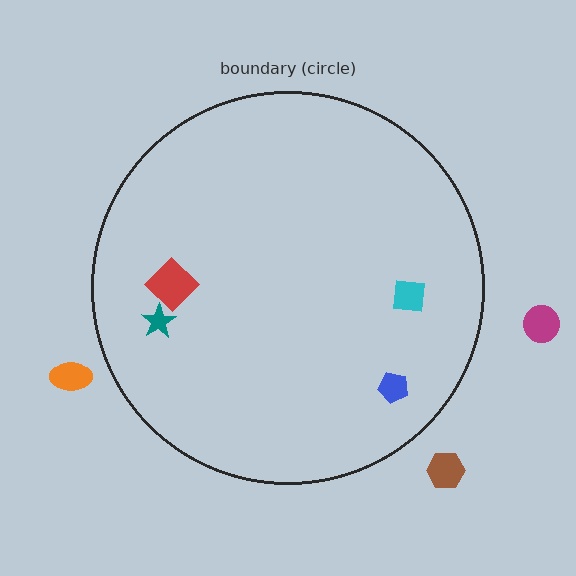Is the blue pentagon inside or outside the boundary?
Inside.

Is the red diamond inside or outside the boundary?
Inside.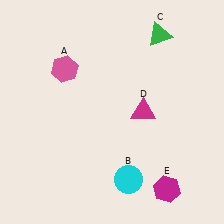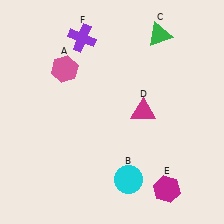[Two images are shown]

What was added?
A purple cross (F) was added in Image 2.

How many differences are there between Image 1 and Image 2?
There is 1 difference between the two images.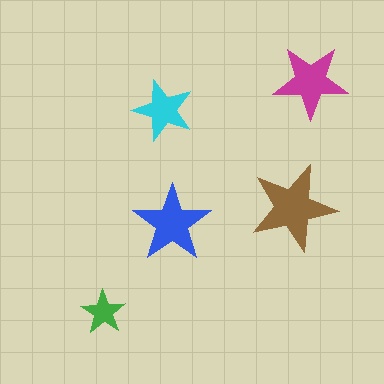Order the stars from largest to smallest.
the brown one, the blue one, the magenta one, the cyan one, the green one.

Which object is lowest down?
The green star is bottommost.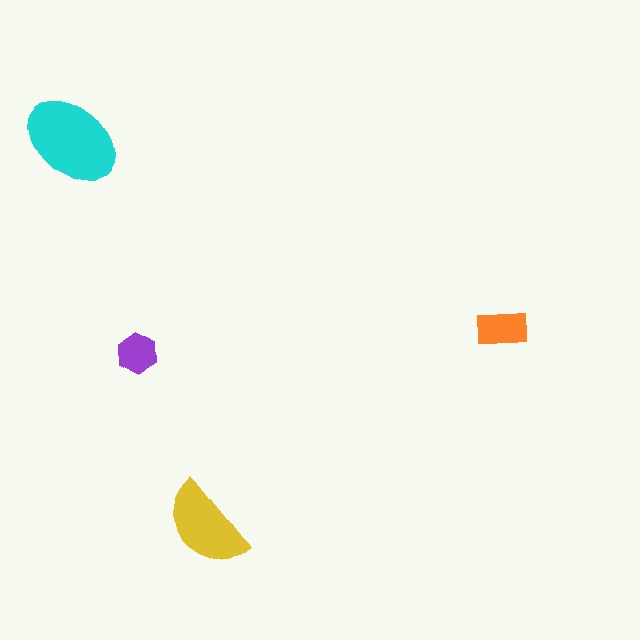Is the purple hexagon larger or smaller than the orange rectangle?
Smaller.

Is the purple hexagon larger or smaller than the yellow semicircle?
Smaller.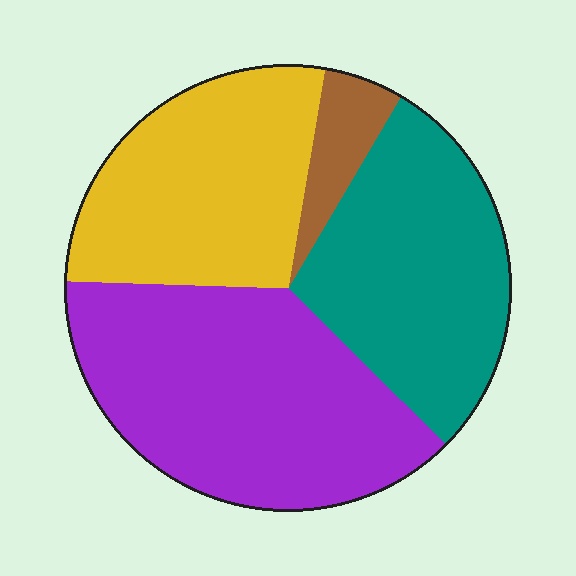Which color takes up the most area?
Purple, at roughly 40%.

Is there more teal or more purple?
Purple.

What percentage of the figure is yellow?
Yellow takes up about one quarter (1/4) of the figure.